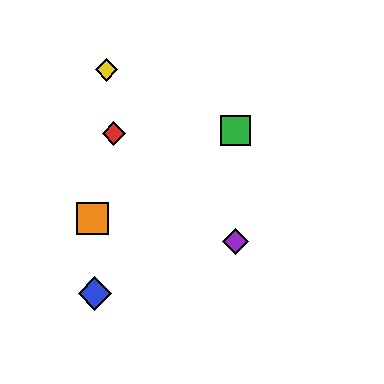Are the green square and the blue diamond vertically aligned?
No, the green square is at x≈236 and the blue diamond is at x≈95.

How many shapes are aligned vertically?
2 shapes (the green square, the purple diamond) are aligned vertically.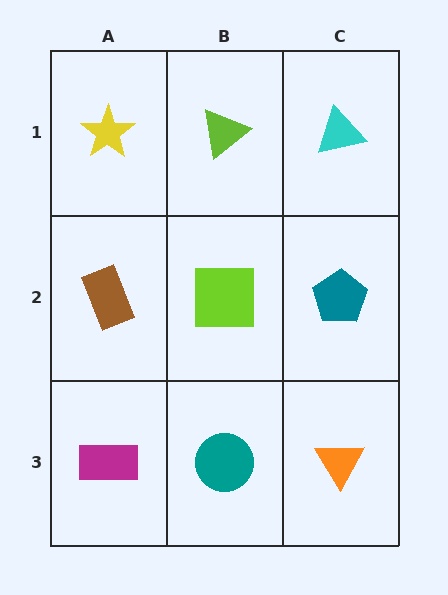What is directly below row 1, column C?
A teal pentagon.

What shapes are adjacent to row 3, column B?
A lime square (row 2, column B), a magenta rectangle (row 3, column A), an orange triangle (row 3, column C).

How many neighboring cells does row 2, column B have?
4.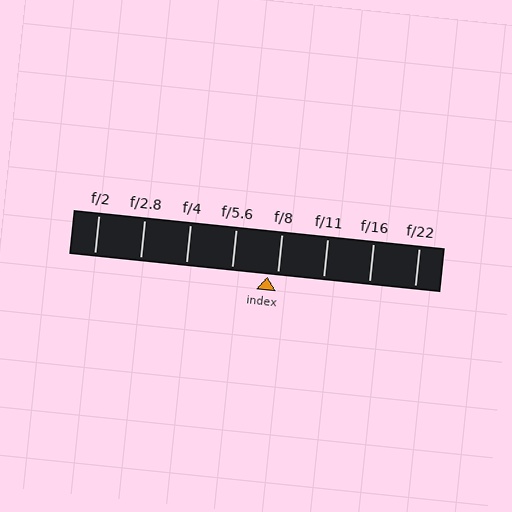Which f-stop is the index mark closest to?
The index mark is closest to f/8.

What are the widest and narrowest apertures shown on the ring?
The widest aperture shown is f/2 and the narrowest is f/22.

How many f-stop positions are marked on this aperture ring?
There are 8 f-stop positions marked.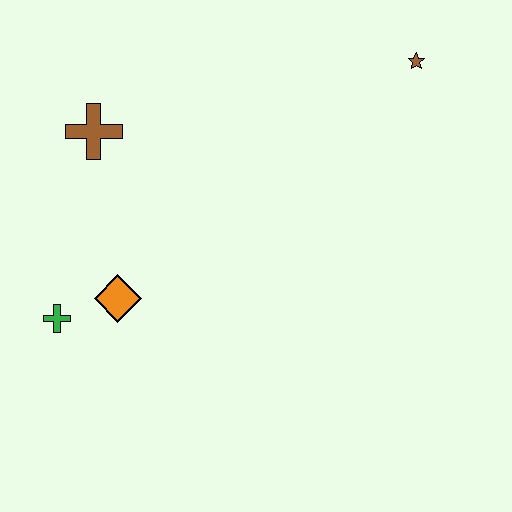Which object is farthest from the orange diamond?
The brown star is farthest from the orange diamond.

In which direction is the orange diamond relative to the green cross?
The orange diamond is to the right of the green cross.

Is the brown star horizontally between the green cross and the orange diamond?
No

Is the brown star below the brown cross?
No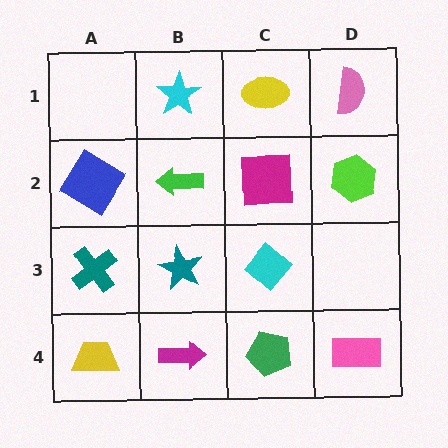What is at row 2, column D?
A lime hexagon.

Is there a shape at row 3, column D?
No, that cell is empty.